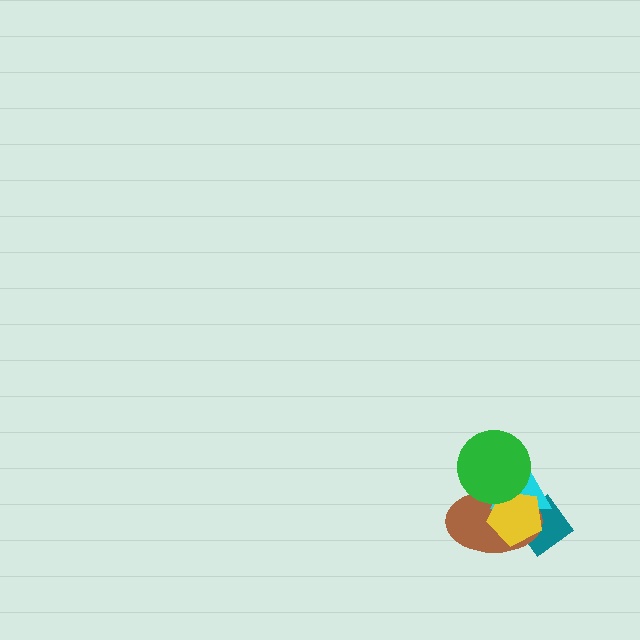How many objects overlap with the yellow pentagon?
4 objects overlap with the yellow pentagon.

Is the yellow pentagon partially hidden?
Yes, it is partially covered by another shape.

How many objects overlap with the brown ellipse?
4 objects overlap with the brown ellipse.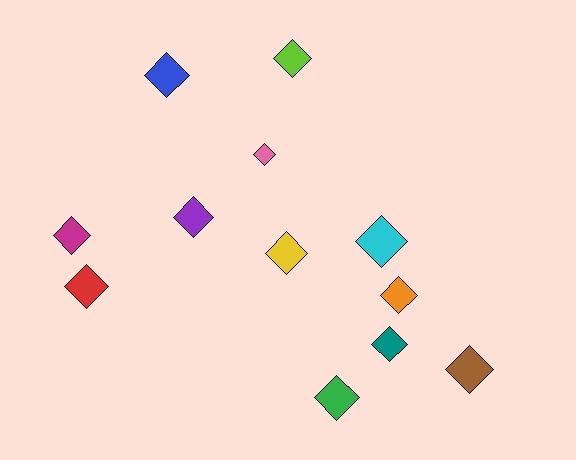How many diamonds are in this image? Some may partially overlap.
There are 12 diamonds.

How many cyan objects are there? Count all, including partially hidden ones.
There is 1 cyan object.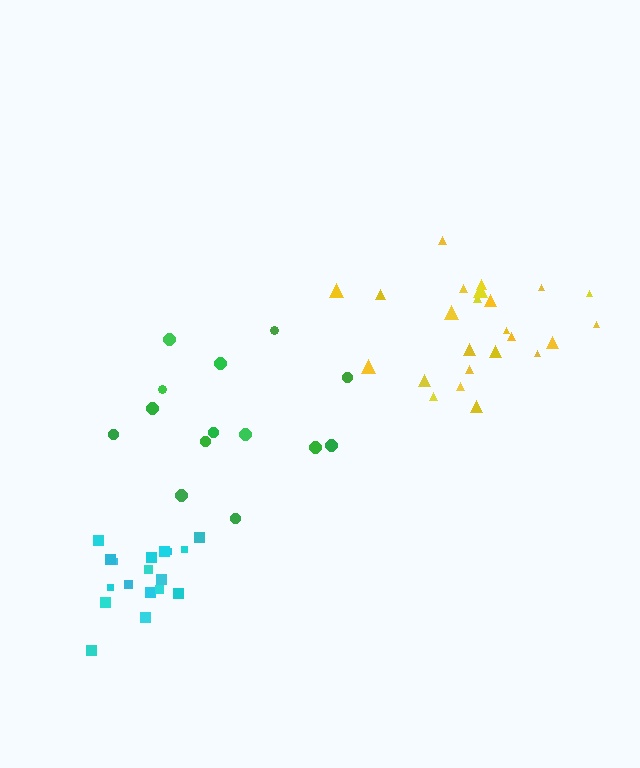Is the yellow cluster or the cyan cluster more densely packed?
Cyan.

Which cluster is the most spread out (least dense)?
Green.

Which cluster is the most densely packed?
Cyan.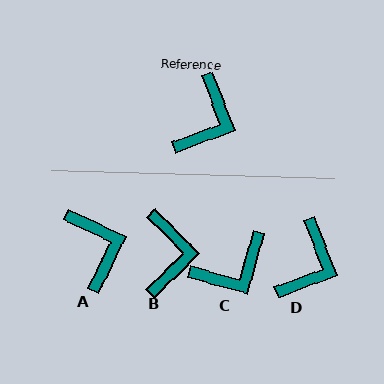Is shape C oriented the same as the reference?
No, it is off by about 37 degrees.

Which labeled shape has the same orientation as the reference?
D.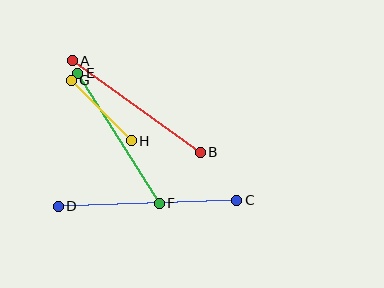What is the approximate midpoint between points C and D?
The midpoint is at approximately (147, 203) pixels.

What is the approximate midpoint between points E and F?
The midpoint is at approximately (118, 138) pixels.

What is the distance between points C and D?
The distance is approximately 179 pixels.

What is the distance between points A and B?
The distance is approximately 157 pixels.